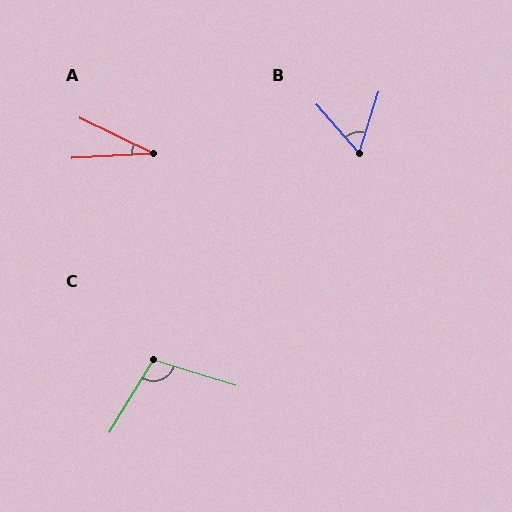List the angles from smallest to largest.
A (28°), B (59°), C (104°).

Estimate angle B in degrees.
Approximately 59 degrees.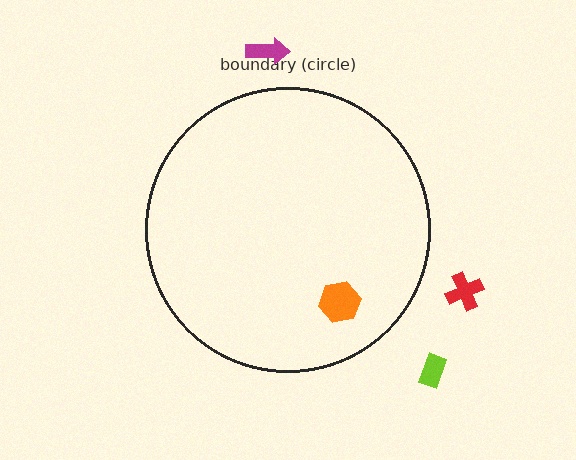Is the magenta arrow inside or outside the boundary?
Outside.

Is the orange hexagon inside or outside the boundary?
Inside.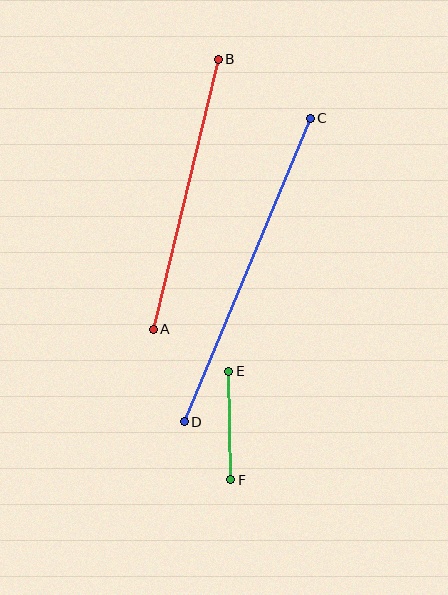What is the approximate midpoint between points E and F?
The midpoint is at approximately (230, 426) pixels.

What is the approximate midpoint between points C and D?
The midpoint is at approximately (247, 270) pixels.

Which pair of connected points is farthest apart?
Points C and D are farthest apart.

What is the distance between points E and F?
The distance is approximately 109 pixels.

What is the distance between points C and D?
The distance is approximately 329 pixels.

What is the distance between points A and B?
The distance is approximately 278 pixels.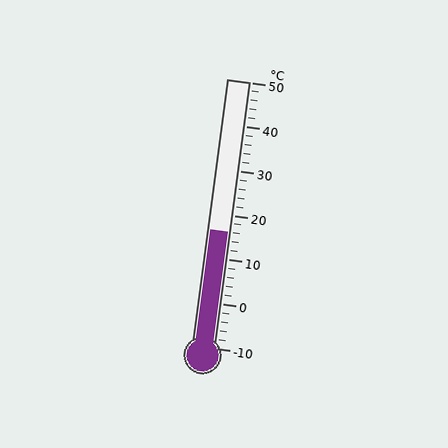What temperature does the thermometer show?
The thermometer shows approximately 16°C.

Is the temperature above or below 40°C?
The temperature is below 40°C.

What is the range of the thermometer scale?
The thermometer scale ranges from -10°C to 50°C.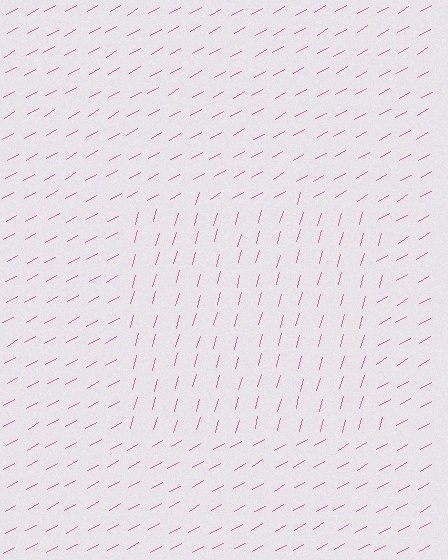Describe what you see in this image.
The image is filled with small pink line segments. A rectangle region in the image has lines oriented differently from the surrounding lines, creating a visible texture boundary.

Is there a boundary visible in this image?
Yes, there is a texture boundary formed by a change in line orientation.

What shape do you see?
I see a rectangle.